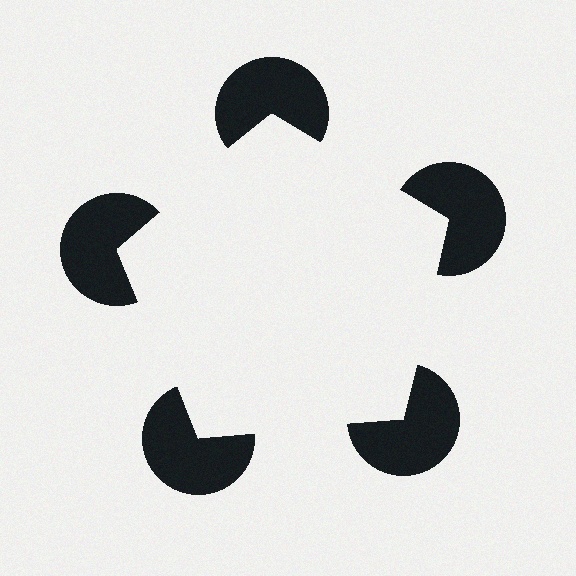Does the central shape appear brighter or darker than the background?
It typically appears slightly brighter than the background, even though no actual brightness change is drawn.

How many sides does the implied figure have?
5 sides.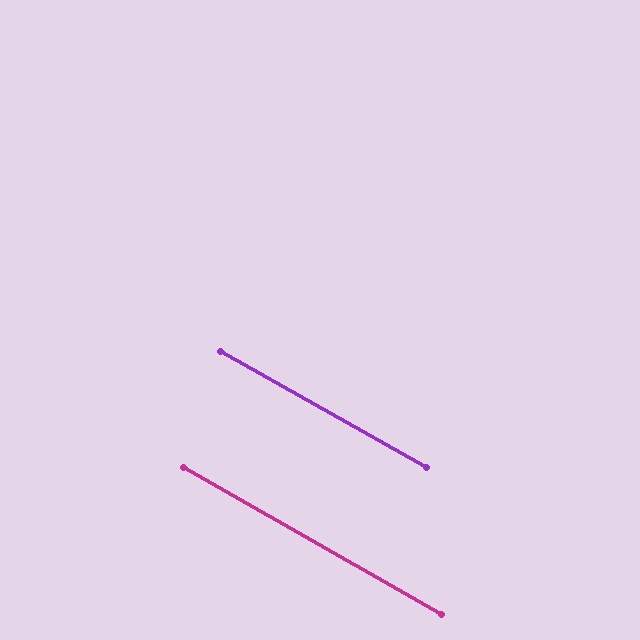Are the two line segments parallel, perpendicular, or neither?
Parallel — their directions differ by only 0.3°.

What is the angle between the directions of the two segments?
Approximately 0 degrees.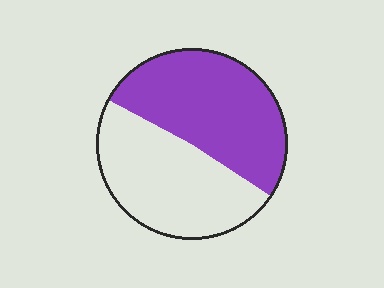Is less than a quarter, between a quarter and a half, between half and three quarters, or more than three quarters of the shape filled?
Between half and three quarters.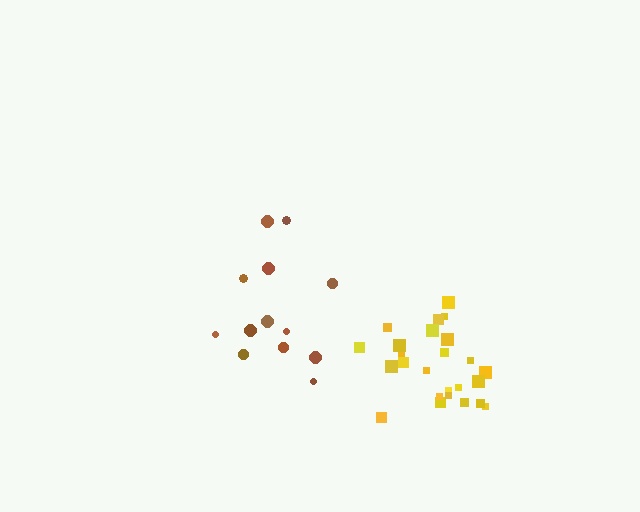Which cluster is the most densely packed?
Yellow.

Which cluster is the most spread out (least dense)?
Brown.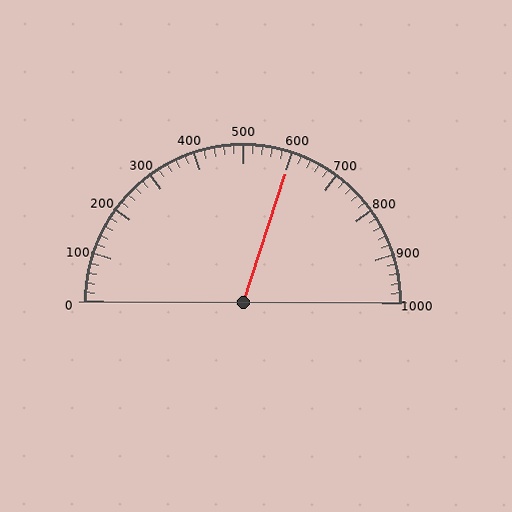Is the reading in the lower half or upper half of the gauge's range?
The reading is in the upper half of the range (0 to 1000).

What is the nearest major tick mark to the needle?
The nearest major tick mark is 600.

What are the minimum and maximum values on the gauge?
The gauge ranges from 0 to 1000.